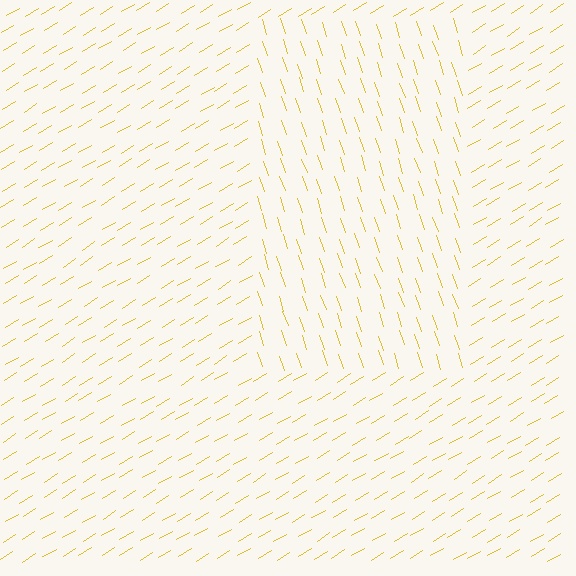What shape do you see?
I see a rectangle.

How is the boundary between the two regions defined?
The boundary is defined purely by a change in line orientation (approximately 77 degrees difference). All lines are the same color and thickness.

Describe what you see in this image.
The image is filled with small yellow line segments. A rectangle region in the image has lines oriented differently from the surrounding lines, creating a visible texture boundary.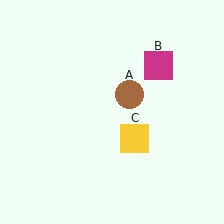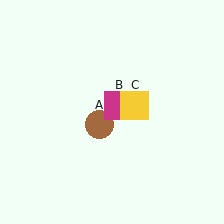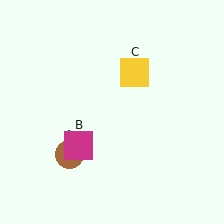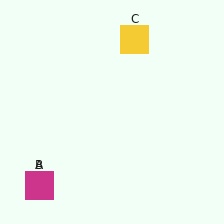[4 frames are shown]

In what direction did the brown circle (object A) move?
The brown circle (object A) moved down and to the left.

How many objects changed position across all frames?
3 objects changed position: brown circle (object A), magenta square (object B), yellow square (object C).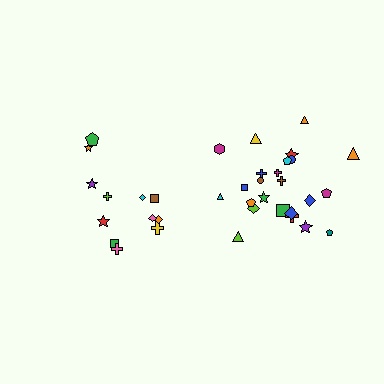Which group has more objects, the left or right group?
The right group.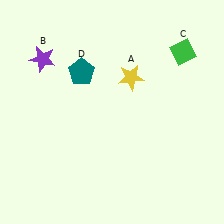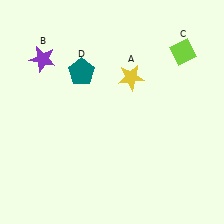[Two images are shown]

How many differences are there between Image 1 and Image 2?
There is 1 difference between the two images.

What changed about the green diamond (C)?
In Image 1, C is green. In Image 2, it changed to lime.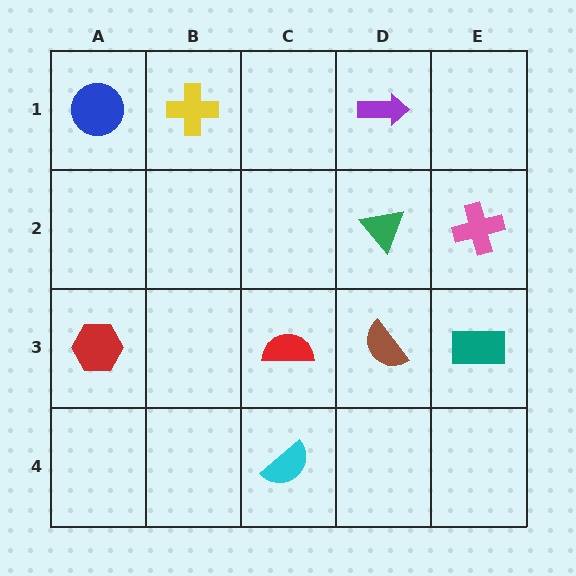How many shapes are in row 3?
4 shapes.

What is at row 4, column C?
A cyan semicircle.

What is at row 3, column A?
A red hexagon.